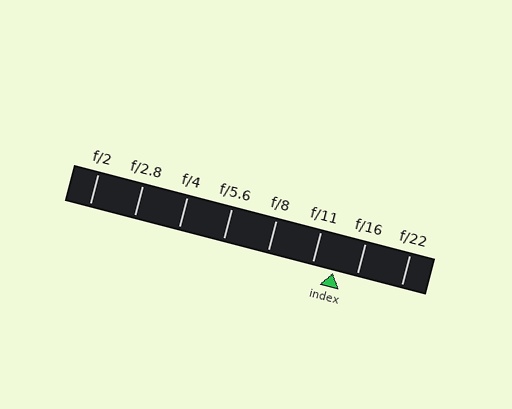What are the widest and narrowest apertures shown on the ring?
The widest aperture shown is f/2 and the narrowest is f/22.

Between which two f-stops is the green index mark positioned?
The index mark is between f/11 and f/16.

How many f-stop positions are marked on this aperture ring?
There are 8 f-stop positions marked.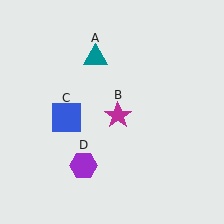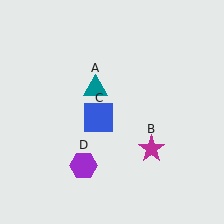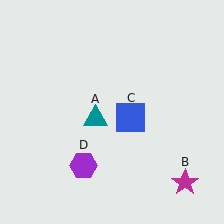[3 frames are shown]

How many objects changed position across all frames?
3 objects changed position: teal triangle (object A), magenta star (object B), blue square (object C).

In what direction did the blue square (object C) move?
The blue square (object C) moved right.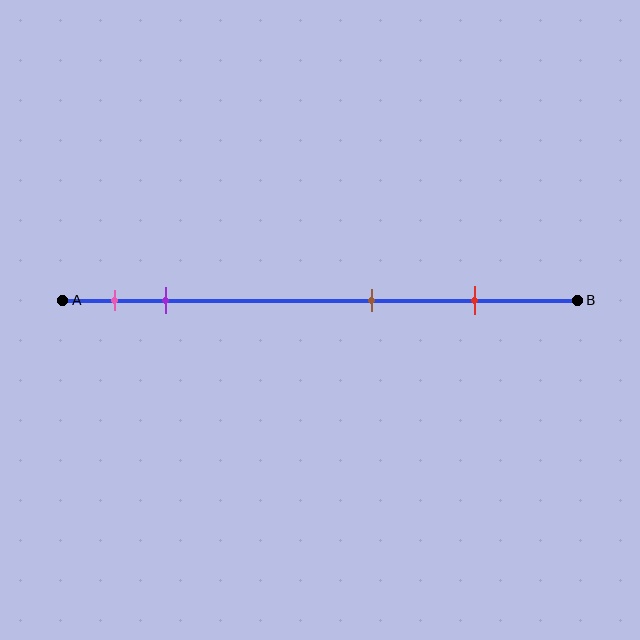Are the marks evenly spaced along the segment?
No, the marks are not evenly spaced.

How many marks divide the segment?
There are 4 marks dividing the segment.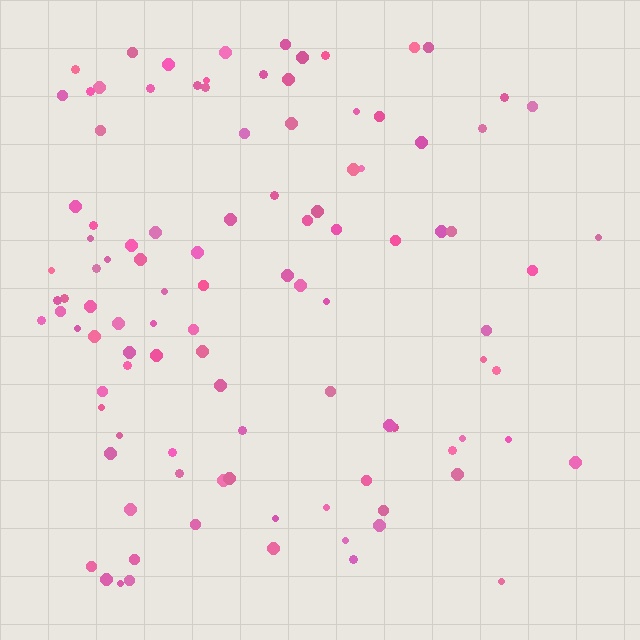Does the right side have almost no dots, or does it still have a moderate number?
Still a moderate number, just noticeably fewer than the left.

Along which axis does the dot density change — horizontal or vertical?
Horizontal.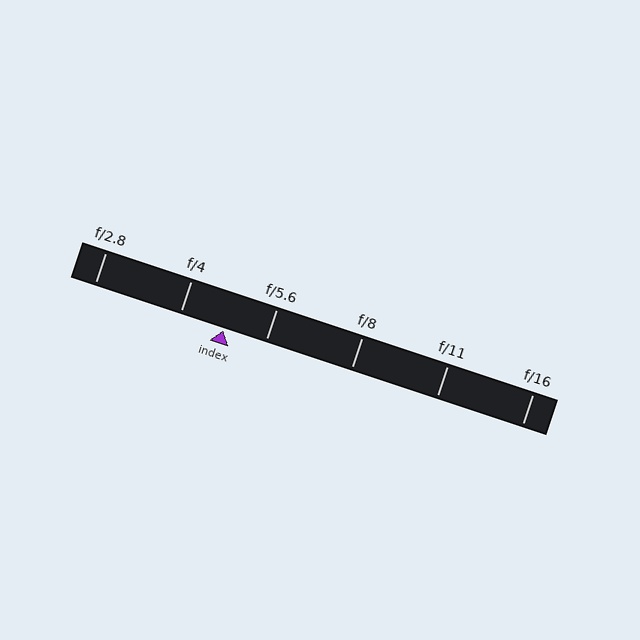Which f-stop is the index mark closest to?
The index mark is closest to f/5.6.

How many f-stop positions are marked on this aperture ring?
There are 6 f-stop positions marked.